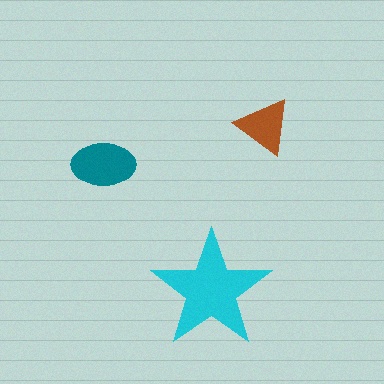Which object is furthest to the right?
The brown triangle is rightmost.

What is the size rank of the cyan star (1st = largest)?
1st.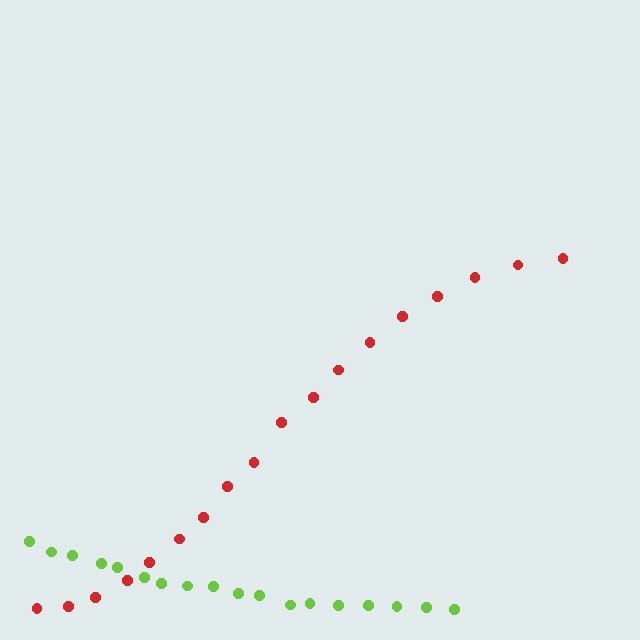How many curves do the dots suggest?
There are 2 distinct paths.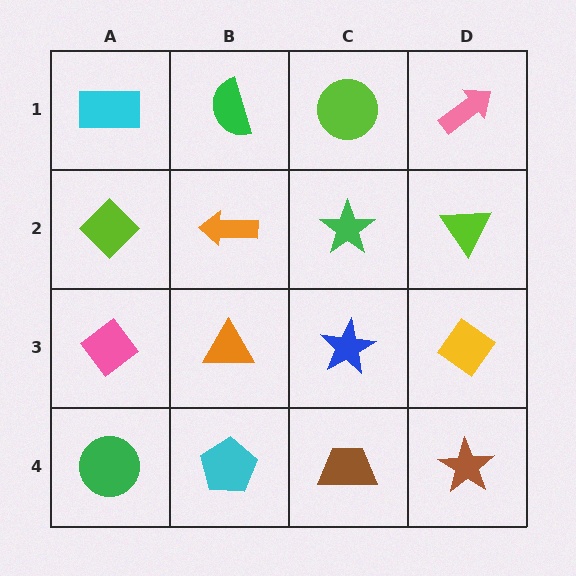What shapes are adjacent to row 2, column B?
A green semicircle (row 1, column B), an orange triangle (row 3, column B), a lime diamond (row 2, column A), a green star (row 2, column C).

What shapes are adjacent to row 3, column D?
A lime triangle (row 2, column D), a brown star (row 4, column D), a blue star (row 3, column C).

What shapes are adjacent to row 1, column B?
An orange arrow (row 2, column B), a cyan rectangle (row 1, column A), a lime circle (row 1, column C).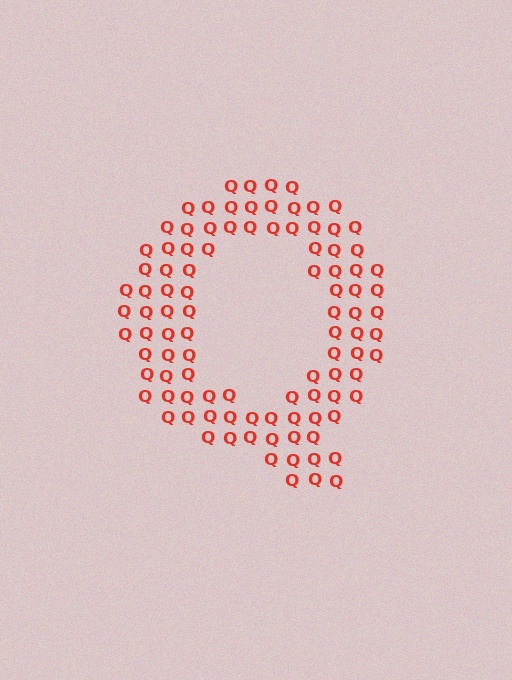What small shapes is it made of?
It is made of small letter Q's.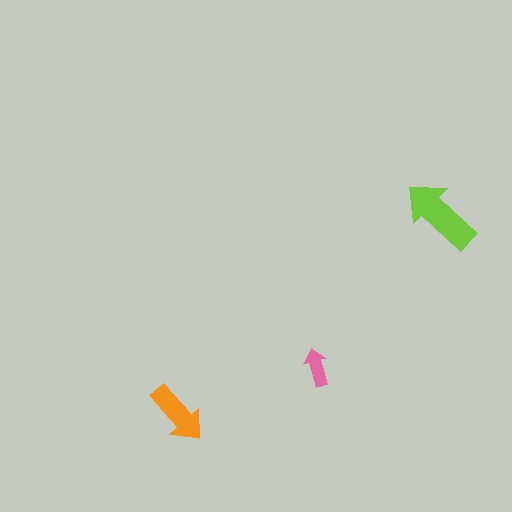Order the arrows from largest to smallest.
the lime one, the orange one, the pink one.